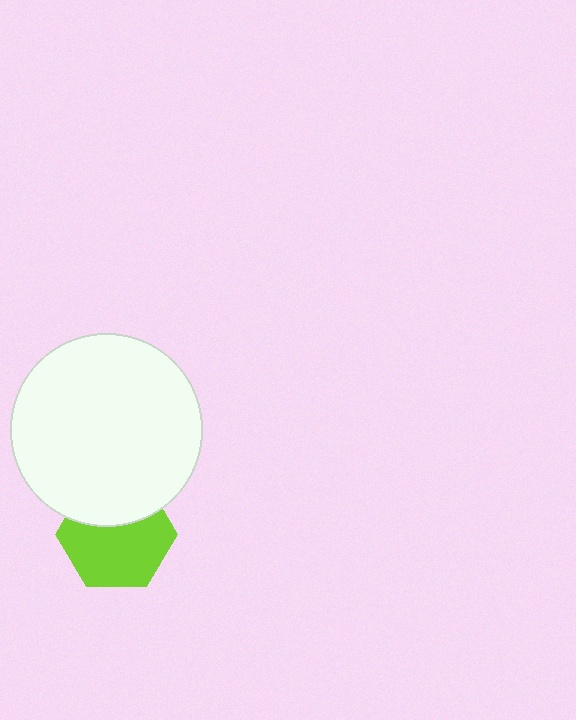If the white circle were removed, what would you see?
You would see the complete lime hexagon.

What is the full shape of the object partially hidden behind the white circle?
The partially hidden object is a lime hexagon.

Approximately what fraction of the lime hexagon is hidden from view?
Roughly 35% of the lime hexagon is hidden behind the white circle.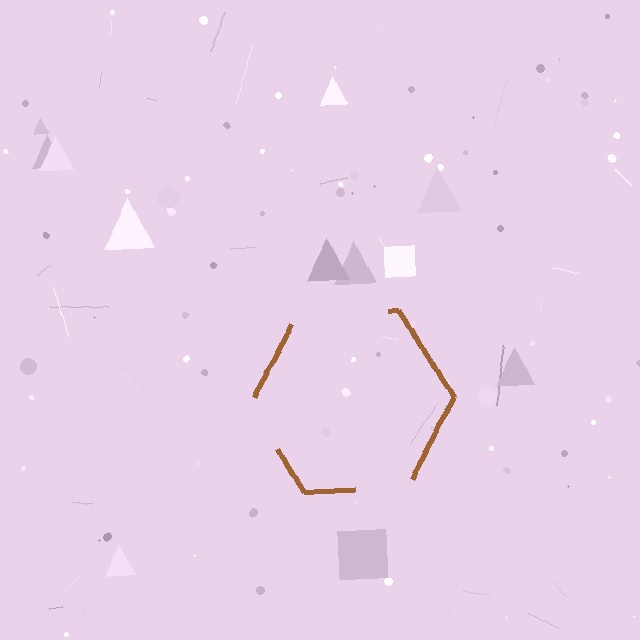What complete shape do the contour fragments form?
The contour fragments form a hexagon.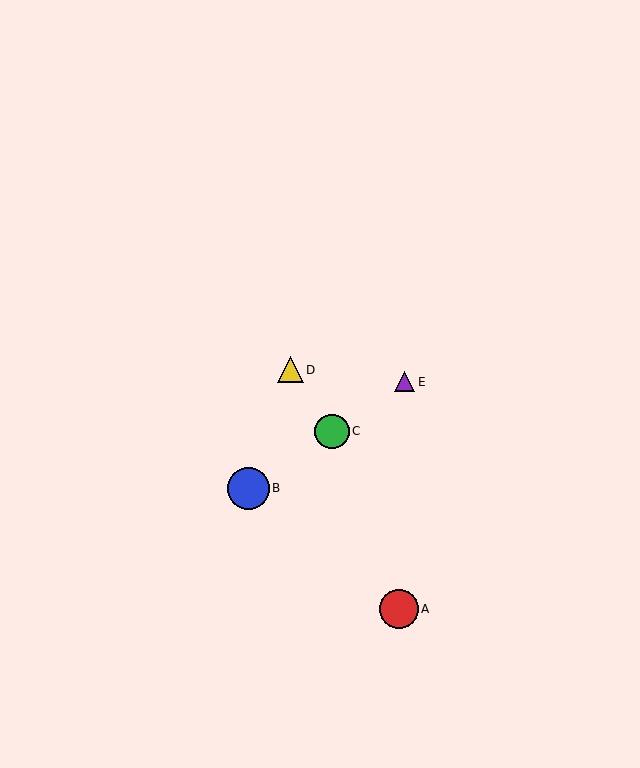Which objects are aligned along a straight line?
Objects B, C, E are aligned along a straight line.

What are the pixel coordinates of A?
Object A is at (399, 609).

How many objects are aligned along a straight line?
3 objects (B, C, E) are aligned along a straight line.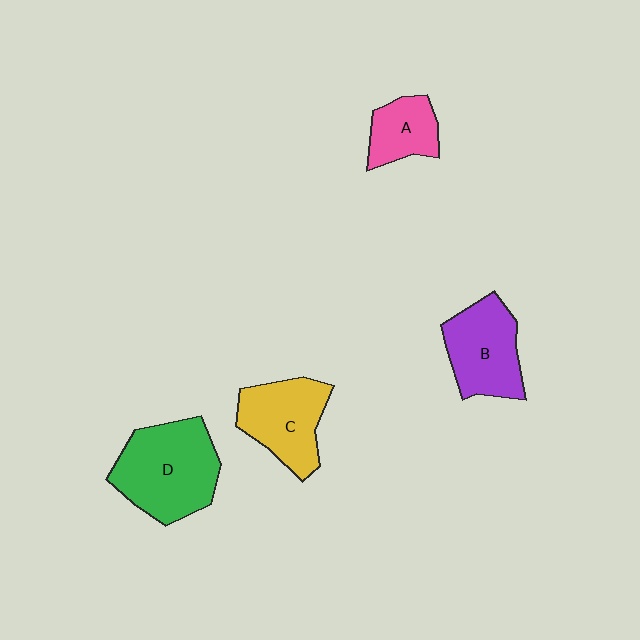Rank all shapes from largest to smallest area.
From largest to smallest: D (green), C (yellow), B (purple), A (pink).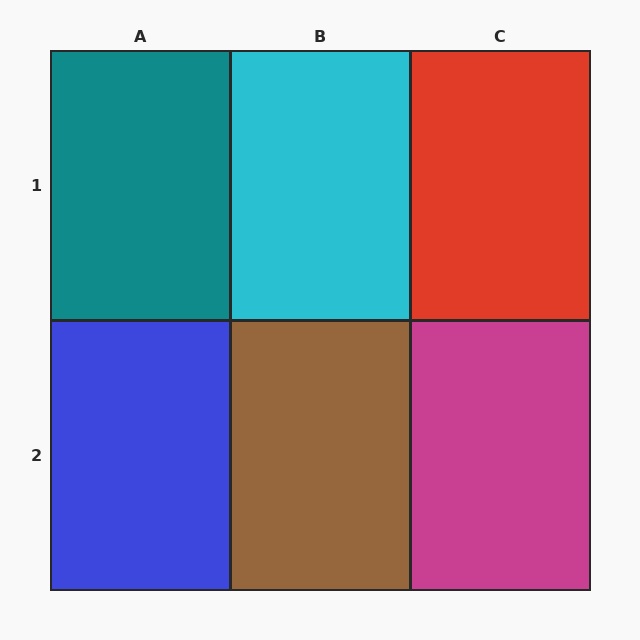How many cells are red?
1 cell is red.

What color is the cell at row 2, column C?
Magenta.